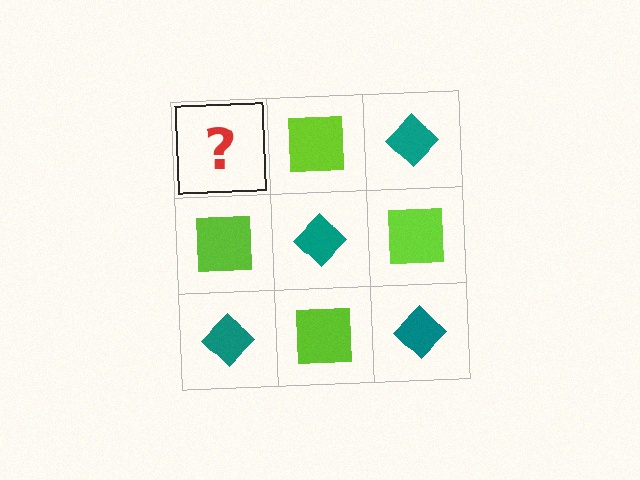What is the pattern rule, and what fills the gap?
The rule is that it alternates teal diamond and lime square in a checkerboard pattern. The gap should be filled with a teal diamond.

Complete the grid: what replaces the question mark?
The question mark should be replaced with a teal diamond.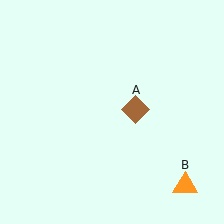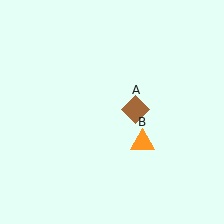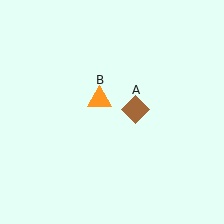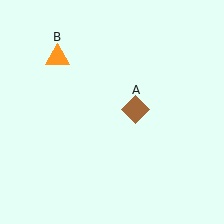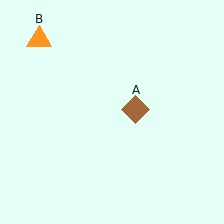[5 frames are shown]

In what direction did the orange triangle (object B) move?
The orange triangle (object B) moved up and to the left.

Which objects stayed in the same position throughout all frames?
Brown diamond (object A) remained stationary.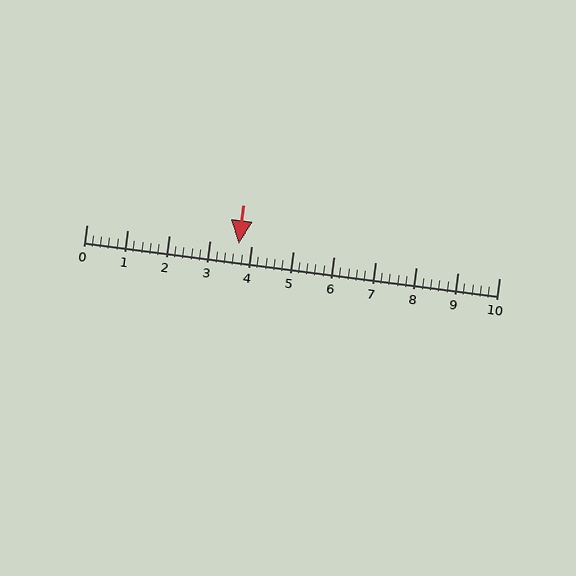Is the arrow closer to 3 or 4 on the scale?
The arrow is closer to 4.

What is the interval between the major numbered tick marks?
The major tick marks are spaced 1 units apart.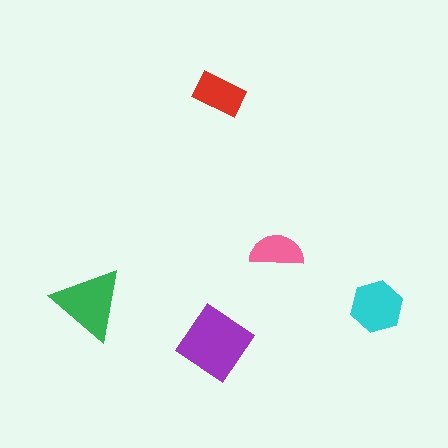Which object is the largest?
The purple diamond.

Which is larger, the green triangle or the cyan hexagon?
The green triangle.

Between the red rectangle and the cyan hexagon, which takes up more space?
The cyan hexagon.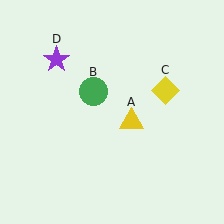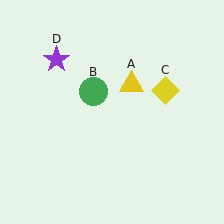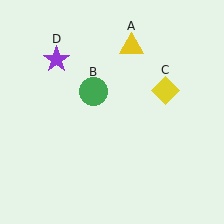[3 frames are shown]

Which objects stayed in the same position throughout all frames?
Green circle (object B) and yellow diamond (object C) and purple star (object D) remained stationary.